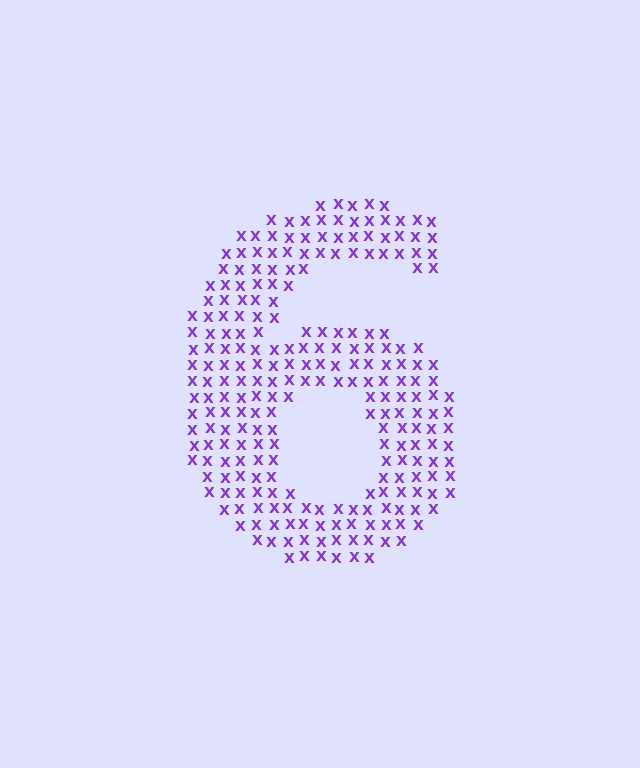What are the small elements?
The small elements are letter X's.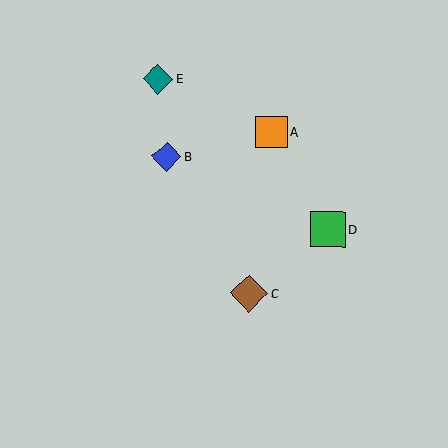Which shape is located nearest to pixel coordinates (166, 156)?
The blue diamond (labeled B) at (167, 157) is nearest to that location.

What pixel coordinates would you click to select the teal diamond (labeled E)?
Click at (158, 79) to select the teal diamond E.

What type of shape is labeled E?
Shape E is a teal diamond.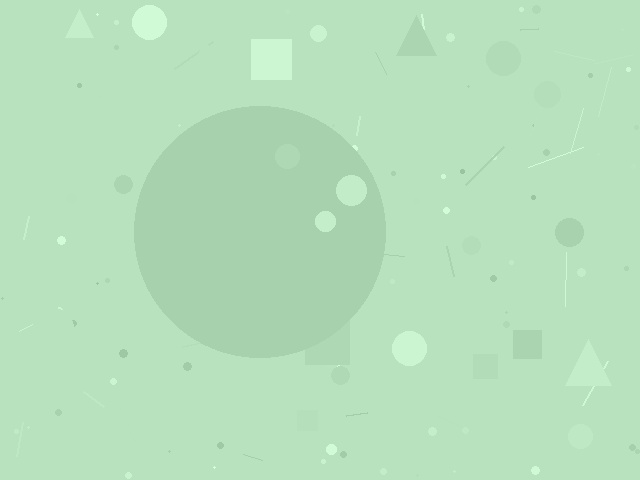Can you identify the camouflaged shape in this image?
The camouflaged shape is a circle.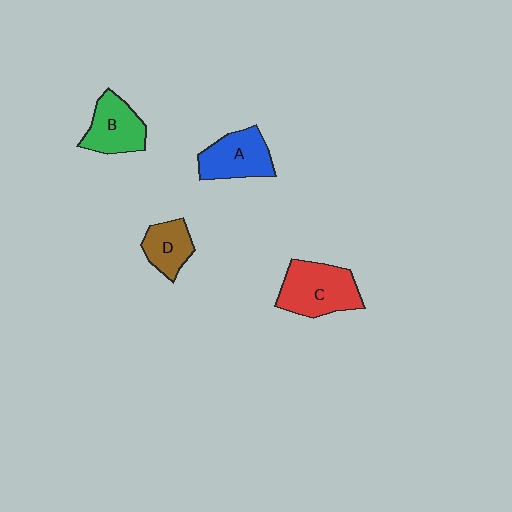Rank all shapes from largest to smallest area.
From largest to smallest: C (red), A (blue), B (green), D (brown).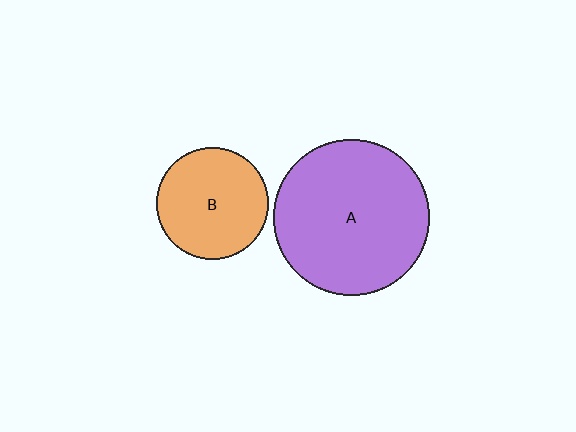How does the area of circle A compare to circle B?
Approximately 1.9 times.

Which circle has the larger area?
Circle A (purple).